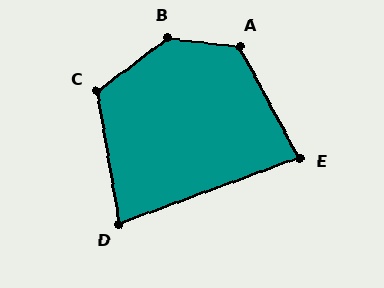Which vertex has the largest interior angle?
B, at approximately 136 degrees.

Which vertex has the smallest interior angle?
D, at approximately 79 degrees.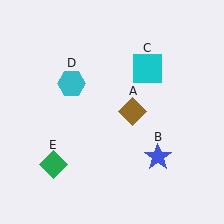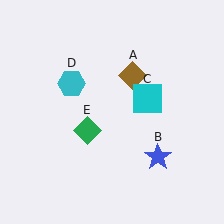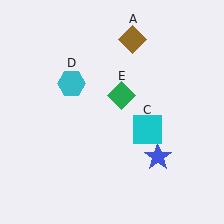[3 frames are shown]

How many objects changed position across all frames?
3 objects changed position: brown diamond (object A), cyan square (object C), green diamond (object E).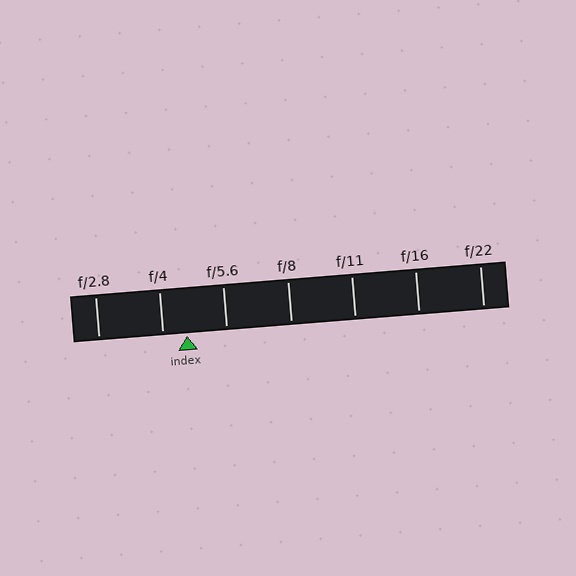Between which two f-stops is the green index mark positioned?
The index mark is between f/4 and f/5.6.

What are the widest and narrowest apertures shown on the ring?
The widest aperture shown is f/2.8 and the narrowest is f/22.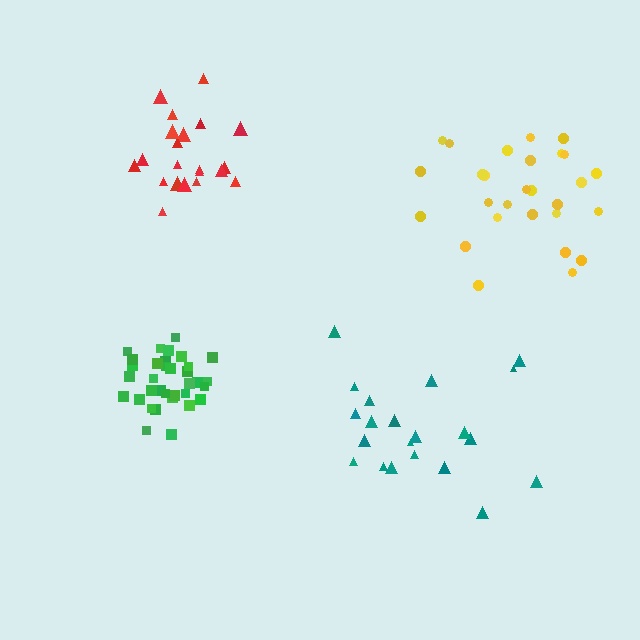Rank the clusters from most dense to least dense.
green, red, yellow, teal.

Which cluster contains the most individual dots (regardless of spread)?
Green (34).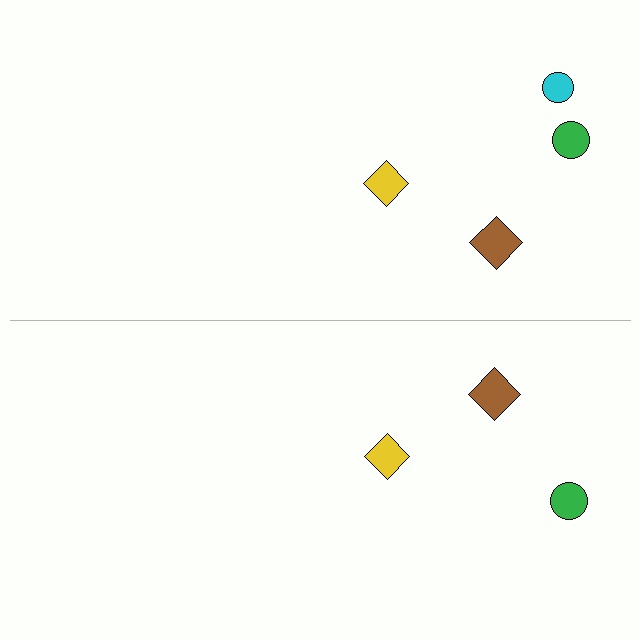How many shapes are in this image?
There are 7 shapes in this image.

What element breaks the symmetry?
A cyan circle is missing from the bottom side.